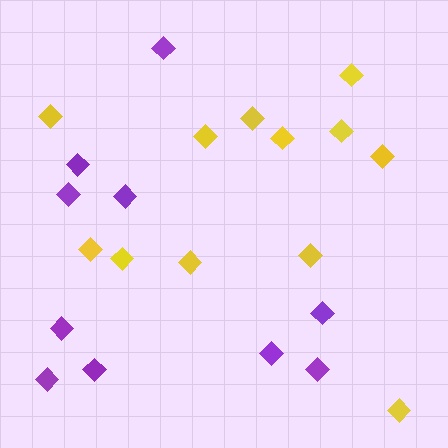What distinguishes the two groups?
There are 2 groups: one group of yellow diamonds (12) and one group of purple diamonds (10).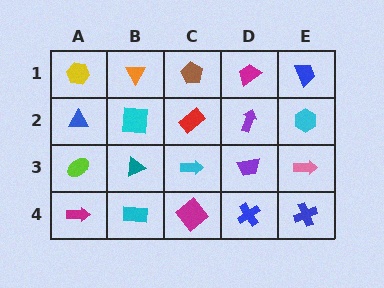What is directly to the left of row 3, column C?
A teal triangle.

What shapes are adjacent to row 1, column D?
A purple arrow (row 2, column D), a brown pentagon (row 1, column C), a blue trapezoid (row 1, column E).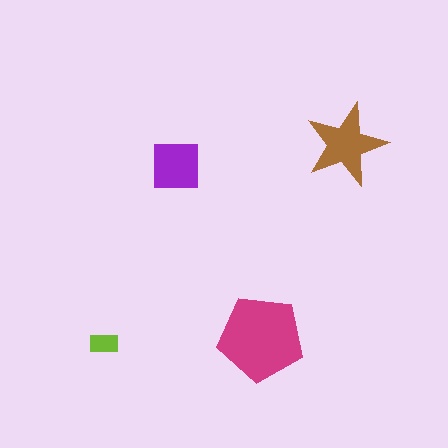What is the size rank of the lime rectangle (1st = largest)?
4th.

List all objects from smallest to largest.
The lime rectangle, the purple square, the brown star, the magenta pentagon.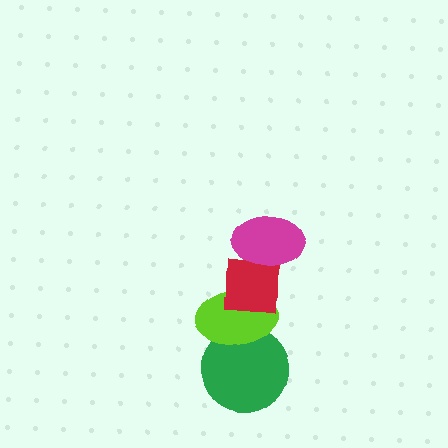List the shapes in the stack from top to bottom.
From top to bottom: the magenta ellipse, the red square, the lime ellipse, the green circle.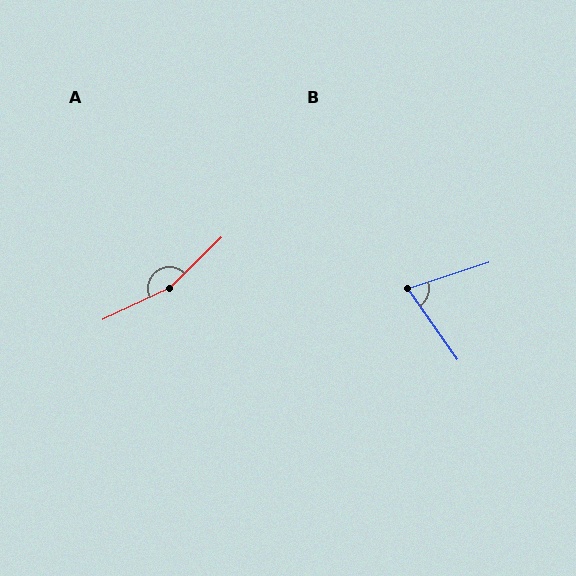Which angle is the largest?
A, at approximately 161 degrees.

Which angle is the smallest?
B, at approximately 73 degrees.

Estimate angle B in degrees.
Approximately 73 degrees.